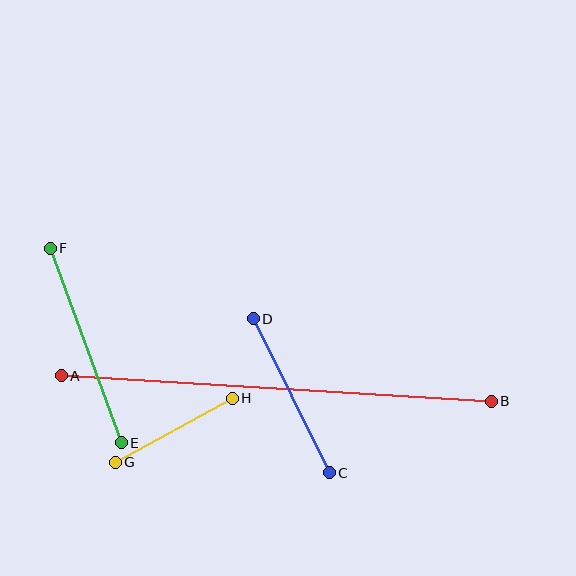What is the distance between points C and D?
The distance is approximately 172 pixels.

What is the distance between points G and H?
The distance is approximately 133 pixels.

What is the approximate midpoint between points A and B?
The midpoint is at approximately (276, 388) pixels.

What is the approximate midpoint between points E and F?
The midpoint is at approximately (86, 346) pixels.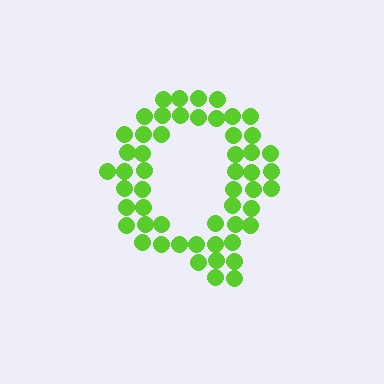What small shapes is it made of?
It is made of small circles.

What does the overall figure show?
The overall figure shows the letter Q.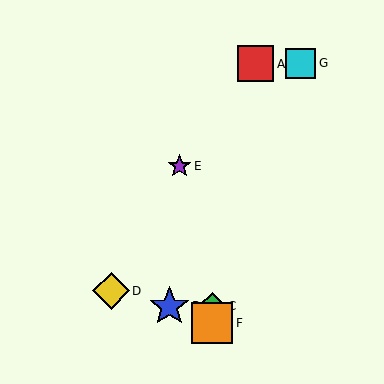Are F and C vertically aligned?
Yes, both are at x≈212.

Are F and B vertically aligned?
No, F is at x≈212 and B is at x≈169.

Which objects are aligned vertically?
Objects C, F are aligned vertically.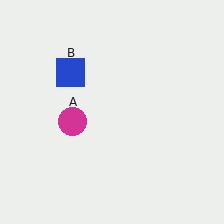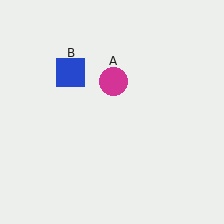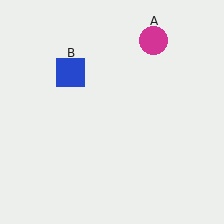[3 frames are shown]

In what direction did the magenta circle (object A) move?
The magenta circle (object A) moved up and to the right.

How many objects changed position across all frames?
1 object changed position: magenta circle (object A).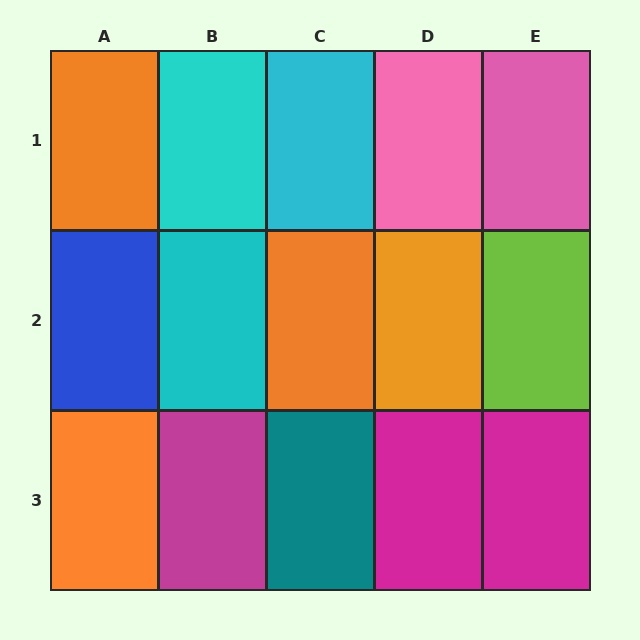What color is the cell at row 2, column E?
Lime.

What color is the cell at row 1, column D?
Pink.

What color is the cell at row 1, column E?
Pink.